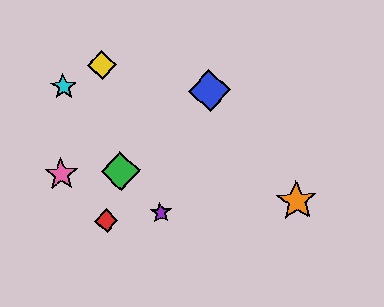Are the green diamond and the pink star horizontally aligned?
Yes, both are at y≈171.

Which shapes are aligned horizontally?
The green diamond, the pink star are aligned horizontally.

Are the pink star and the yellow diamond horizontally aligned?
No, the pink star is at y≈174 and the yellow diamond is at y≈65.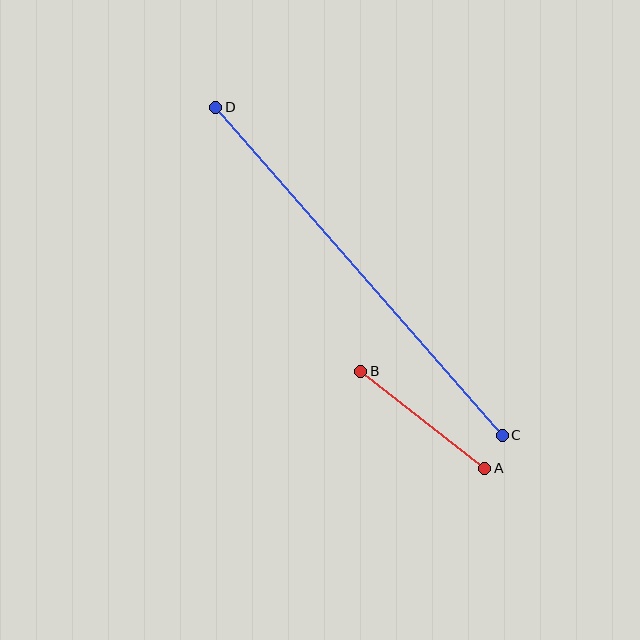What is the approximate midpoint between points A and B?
The midpoint is at approximately (423, 420) pixels.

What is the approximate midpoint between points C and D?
The midpoint is at approximately (359, 271) pixels.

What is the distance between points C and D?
The distance is approximately 435 pixels.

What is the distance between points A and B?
The distance is approximately 157 pixels.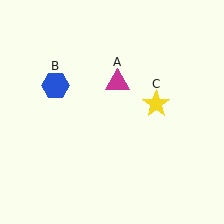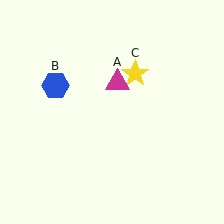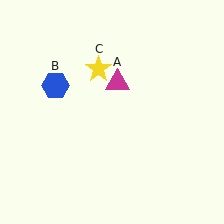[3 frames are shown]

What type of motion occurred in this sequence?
The yellow star (object C) rotated counterclockwise around the center of the scene.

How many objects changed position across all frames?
1 object changed position: yellow star (object C).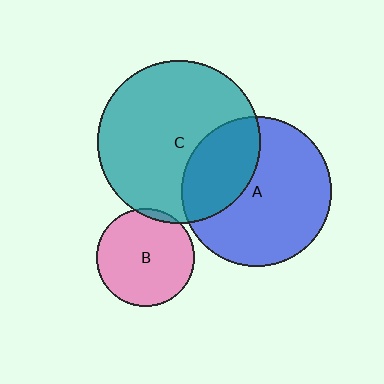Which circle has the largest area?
Circle C (teal).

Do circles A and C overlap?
Yes.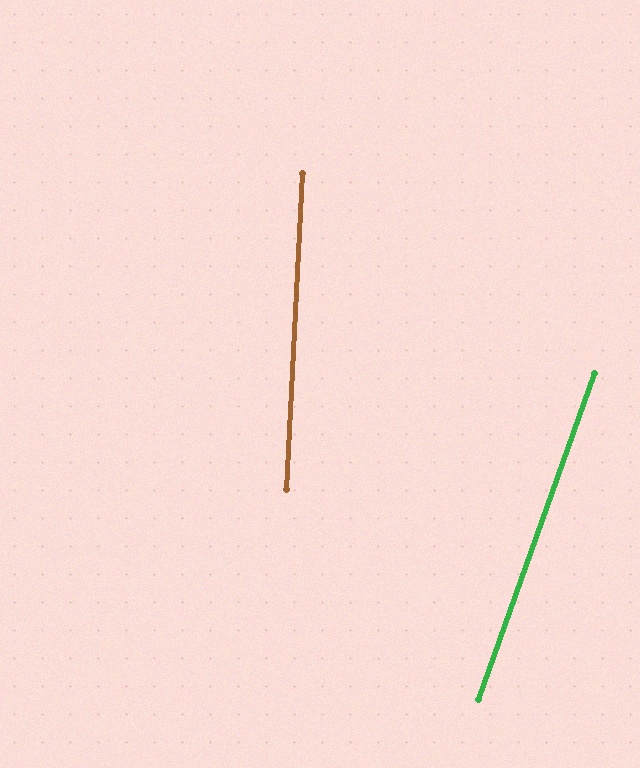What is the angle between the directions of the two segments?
Approximately 17 degrees.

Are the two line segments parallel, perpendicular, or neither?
Neither parallel nor perpendicular — they differ by about 17°.